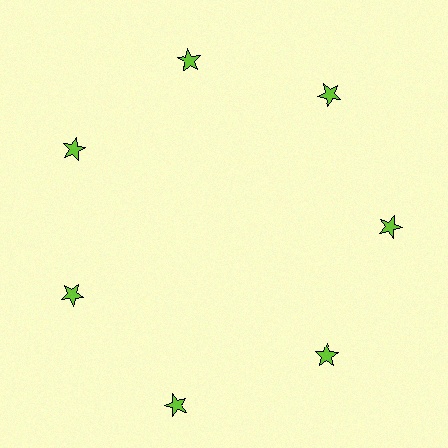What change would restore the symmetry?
The symmetry would be restored by moving it inward, back onto the ring so that all 7 stars sit at equal angles and equal distance from the center.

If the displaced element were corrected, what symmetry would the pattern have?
It would have 7-fold rotational symmetry — the pattern would map onto itself every 51 degrees.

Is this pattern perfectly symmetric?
No. The 7 lime stars are arranged in a ring, but one element near the 6 o'clock position is pushed outward from the center, breaking the 7-fold rotational symmetry.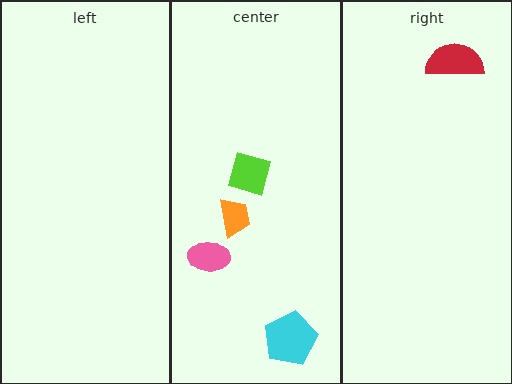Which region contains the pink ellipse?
The center region.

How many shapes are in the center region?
4.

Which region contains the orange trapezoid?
The center region.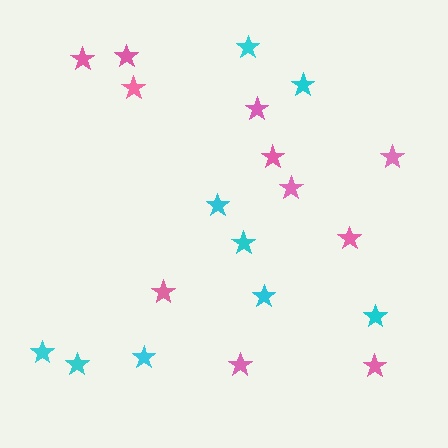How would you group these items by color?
There are 2 groups: one group of cyan stars (9) and one group of pink stars (11).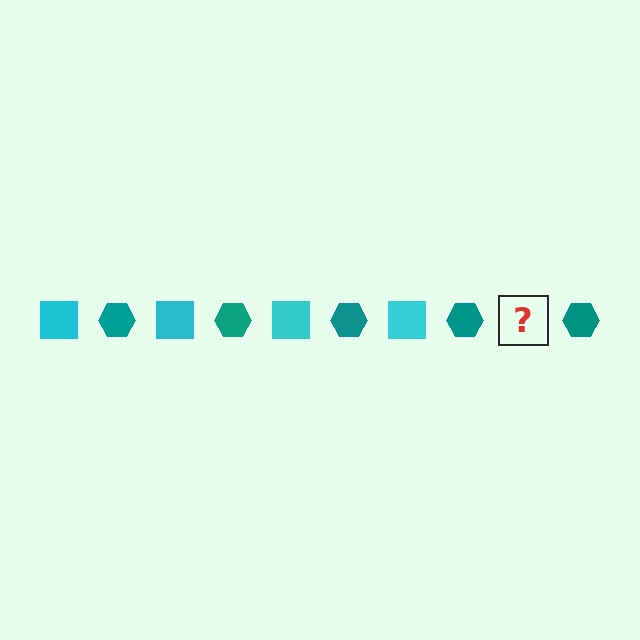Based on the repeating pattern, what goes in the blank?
The blank should be a cyan square.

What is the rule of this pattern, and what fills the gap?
The rule is that the pattern alternates between cyan square and teal hexagon. The gap should be filled with a cyan square.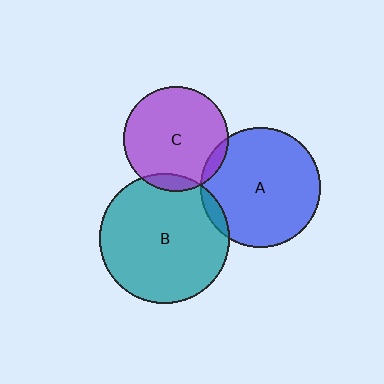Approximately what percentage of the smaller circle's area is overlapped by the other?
Approximately 5%.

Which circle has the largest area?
Circle B (teal).